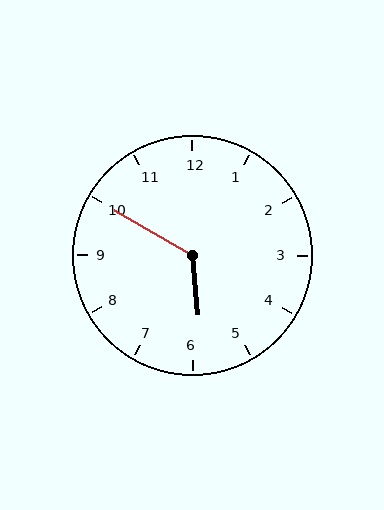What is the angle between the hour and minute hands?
Approximately 125 degrees.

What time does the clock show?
5:50.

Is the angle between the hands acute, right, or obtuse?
It is obtuse.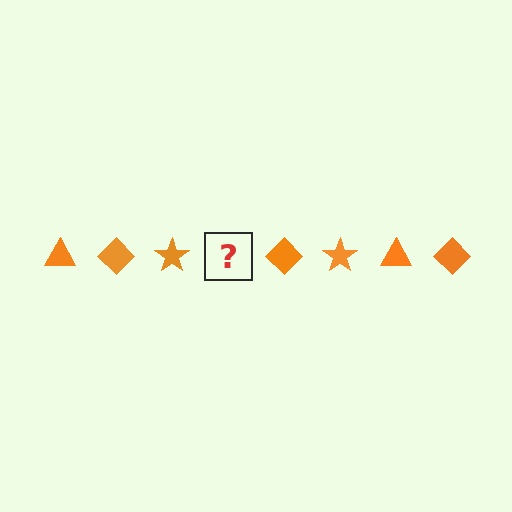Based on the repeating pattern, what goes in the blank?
The blank should be an orange triangle.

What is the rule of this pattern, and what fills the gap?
The rule is that the pattern cycles through triangle, diamond, star shapes in orange. The gap should be filled with an orange triangle.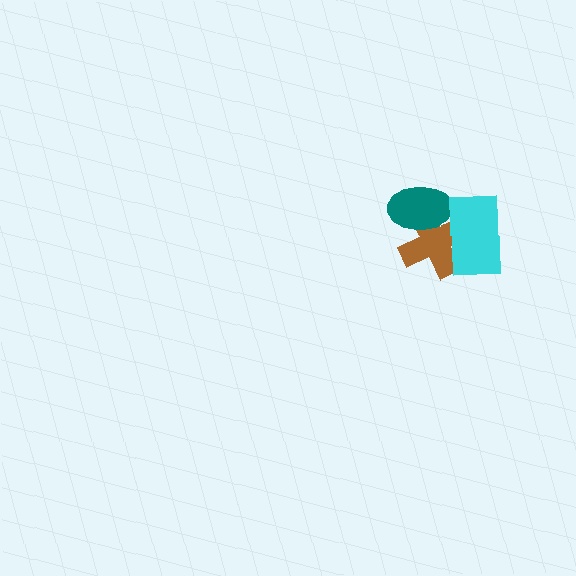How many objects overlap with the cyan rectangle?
2 objects overlap with the cyan rectangle.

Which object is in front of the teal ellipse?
The cyan rectangle is in front of the teal ellipse.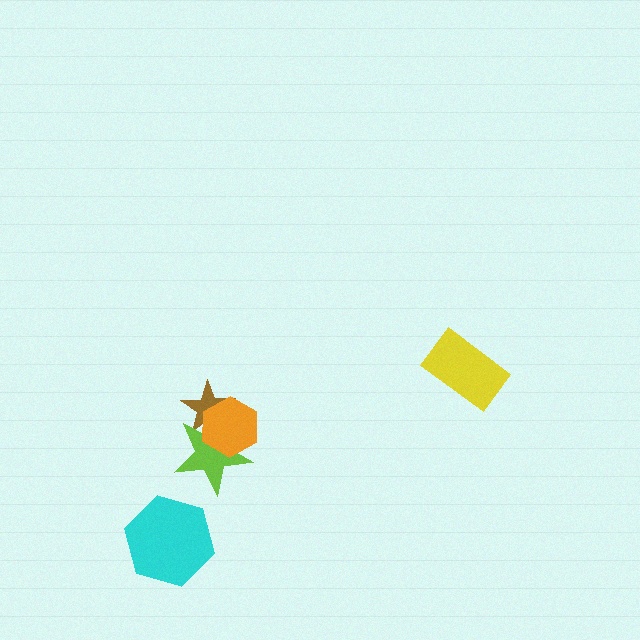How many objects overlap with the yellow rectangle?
0 objects overlap with the yellow rectangle.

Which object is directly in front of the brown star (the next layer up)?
The lime star is directly in front of the brown star.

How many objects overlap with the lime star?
2 objects overlap with the lime star.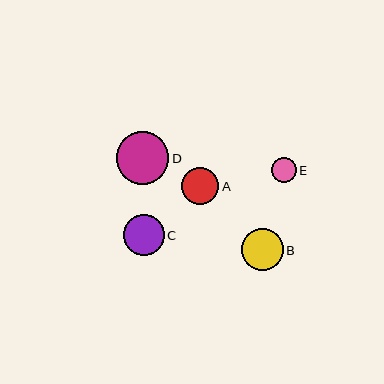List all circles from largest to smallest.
From largest to smallest: D, B, C, A, E.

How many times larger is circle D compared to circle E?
Circle D is approximately 2.1 times the size of circle E.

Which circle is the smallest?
Circle E is the smallest with a size of approximately 25 pixels.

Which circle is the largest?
Circle D is the largest with a size of approximately 53 pixels.